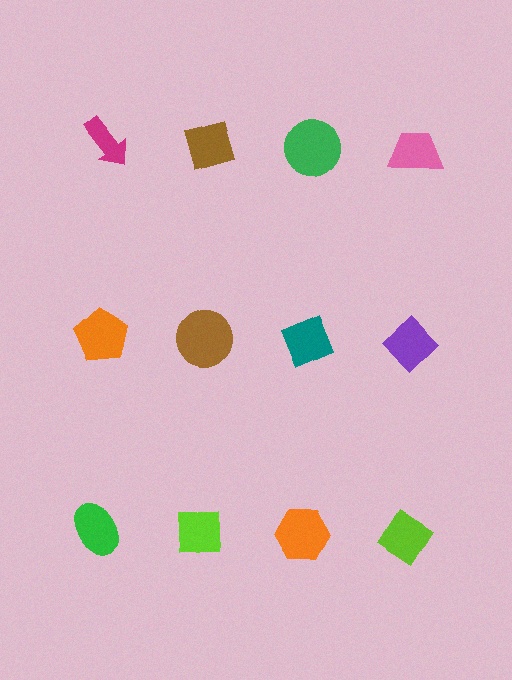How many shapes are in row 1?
4 shapes.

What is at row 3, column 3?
An orange hexagon.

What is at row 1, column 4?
A pink trapezoid.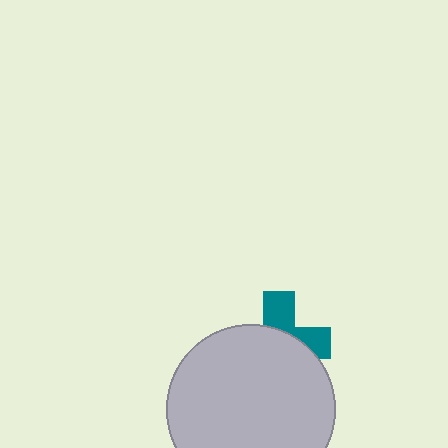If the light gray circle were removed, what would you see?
You would see the complete teal cross.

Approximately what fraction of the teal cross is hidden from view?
Roughly 63% of the teal cross is hidden behind the light gray circle.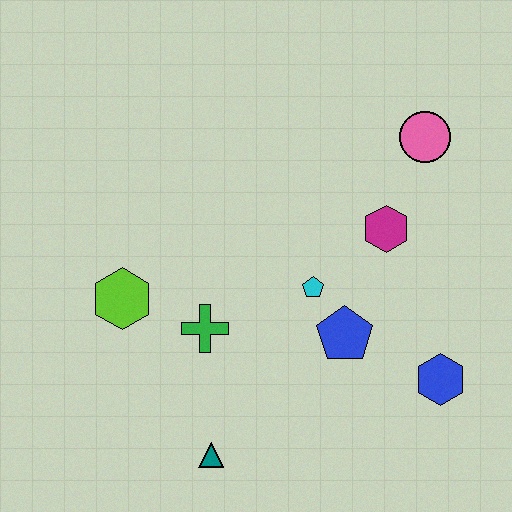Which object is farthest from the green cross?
The pink circle is farthest from the green cross.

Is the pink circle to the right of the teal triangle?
Yes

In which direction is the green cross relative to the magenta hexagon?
The green cross is to the left of the magenta hexagon.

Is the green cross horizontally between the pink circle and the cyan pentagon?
No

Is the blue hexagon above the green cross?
No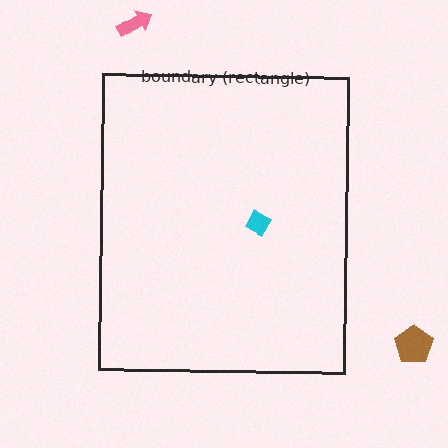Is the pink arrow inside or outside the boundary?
Outside.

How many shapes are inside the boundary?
1 inside, 2 outside.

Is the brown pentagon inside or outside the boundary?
Outside.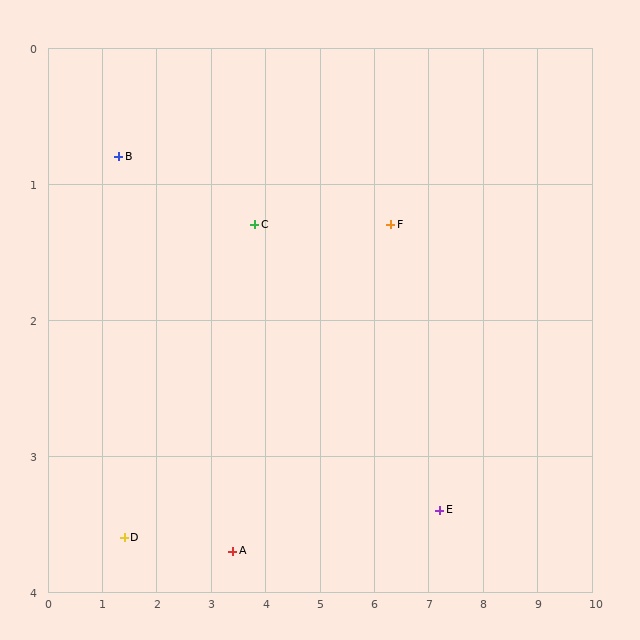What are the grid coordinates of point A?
Point A is at approximately (3.4, 3.7).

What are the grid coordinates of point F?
Point F is at approximately (6.3, 1.3).